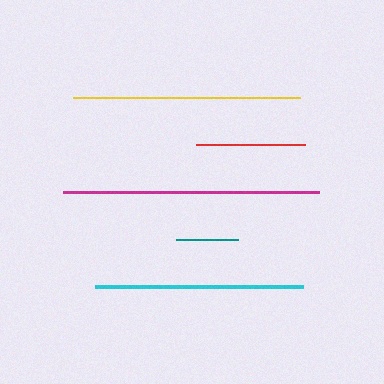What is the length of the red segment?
The red segment is approximately 109 pixels long.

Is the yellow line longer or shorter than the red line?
The yellow line is longer than the red line.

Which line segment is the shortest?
The teal line is the shortest at approximately 62 pixels.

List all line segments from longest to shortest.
From longest to shortest: magenta, yellow, cyan, red, teal.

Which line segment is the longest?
The magenta line is the longest at approximately 256 pixels.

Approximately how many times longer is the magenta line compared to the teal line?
The magenta line is approximately 4.1 times the length of the teal line.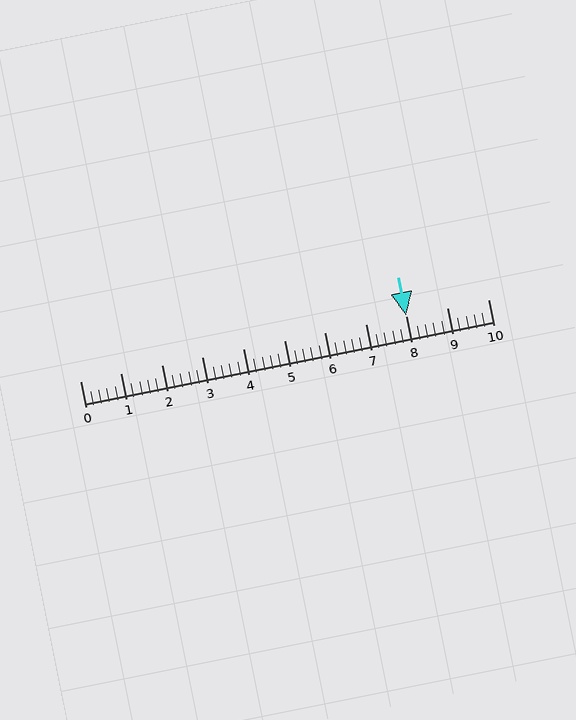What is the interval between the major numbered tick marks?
The major tick marks are spaced 1 units apart.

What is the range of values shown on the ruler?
The ruler shows values from 0 to 10.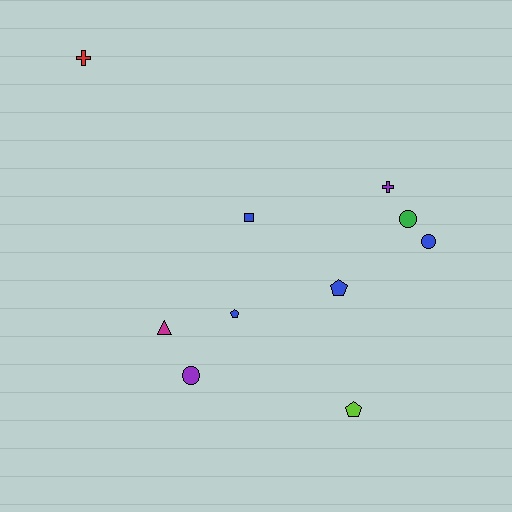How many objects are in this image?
There are 10 objects.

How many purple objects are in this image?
There are 2 purple objects.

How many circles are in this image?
There are 3 circles.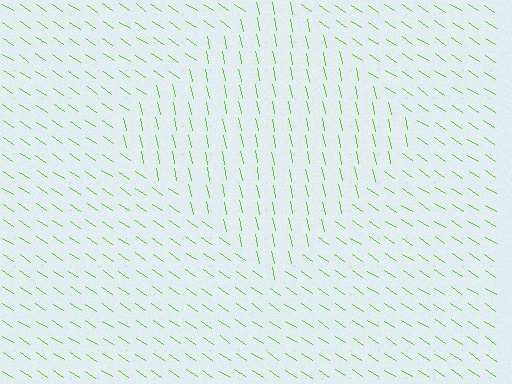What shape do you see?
I see a diamond.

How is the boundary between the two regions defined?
The boundary is defined purely by a change in line orientation (approximately 45 degrees difference). All lines are the same color and thickness.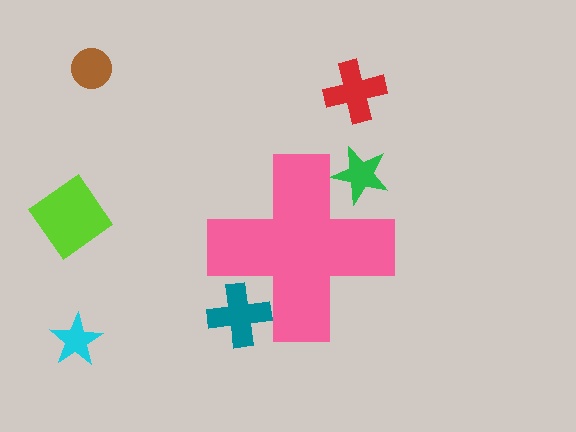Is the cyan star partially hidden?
No, the cyan star is fully visible.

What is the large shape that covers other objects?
A pink cross.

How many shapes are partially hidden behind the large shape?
2 shapes are partially hidden.